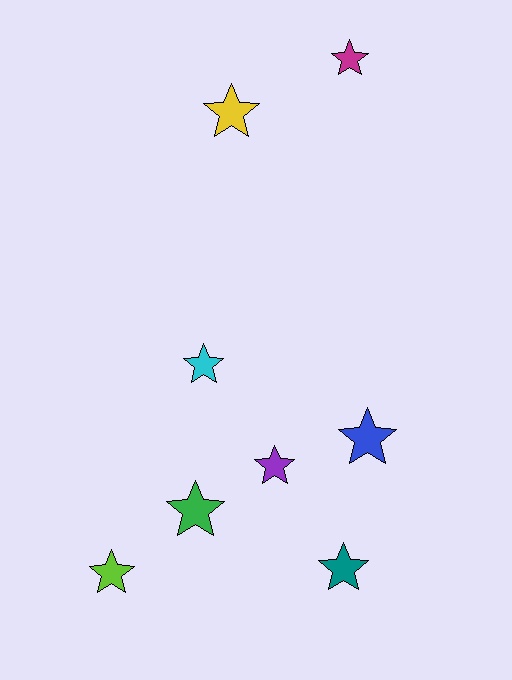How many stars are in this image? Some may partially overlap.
There are 8 stars.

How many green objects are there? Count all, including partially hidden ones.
There is 1 green object.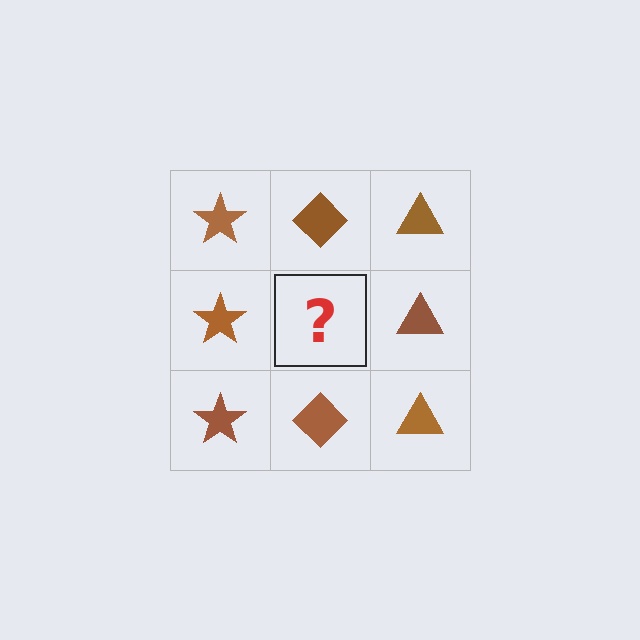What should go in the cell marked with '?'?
The missing cell should contain a brown diamond.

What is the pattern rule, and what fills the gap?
The rule is that each column has a consistent shape. The gap should be filled with a brown diamond.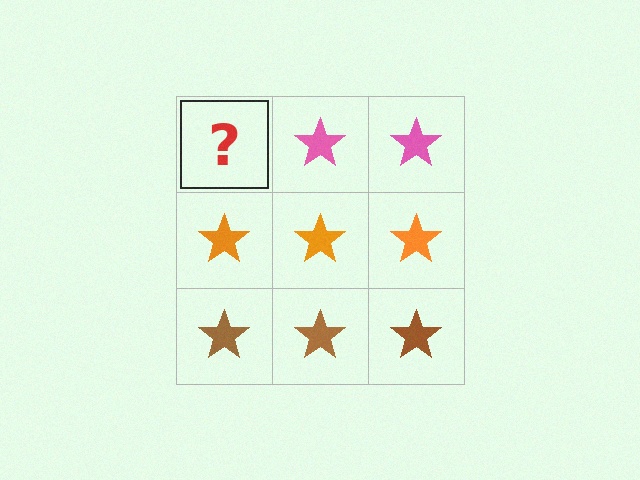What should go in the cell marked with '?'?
The missing cell should contain a pink star.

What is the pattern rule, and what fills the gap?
The rule is that each row has a consistent color. The gap should be filled with a pink star.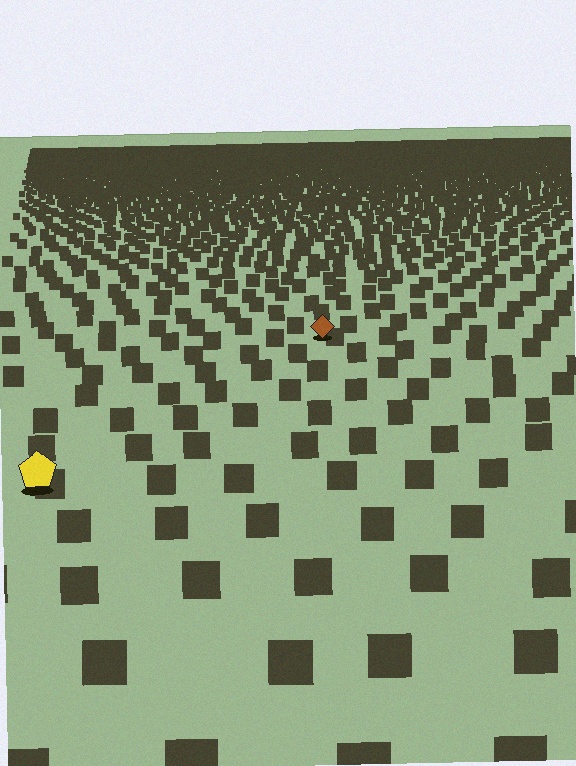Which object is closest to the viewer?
The yellow pentagon is closest. The texture marks near it are larger and more spread out.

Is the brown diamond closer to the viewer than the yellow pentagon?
No. The yellow pentagon is closer — you can tell from the texture gradient: the ground texture is coarser near it.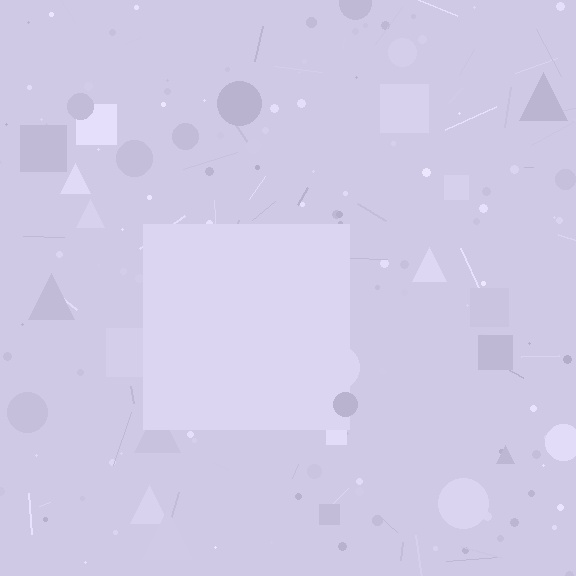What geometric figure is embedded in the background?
A square is embedded in the background.